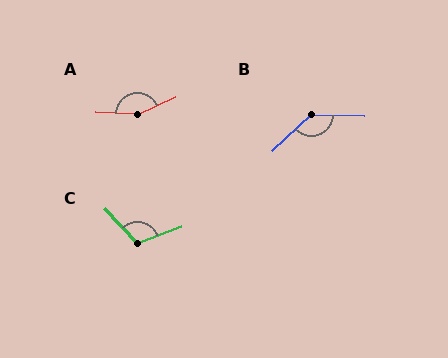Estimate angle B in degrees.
Approximately 135 degrees.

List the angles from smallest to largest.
C (112°), B (135°), A (152°).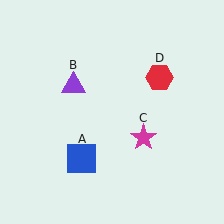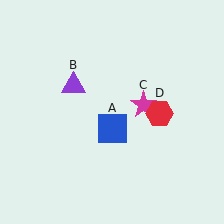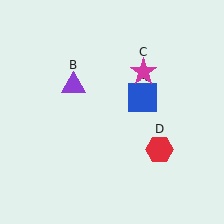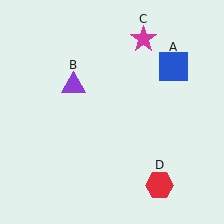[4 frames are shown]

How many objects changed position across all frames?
3 objects changed position: blue square (object A), magenta star (object C), red hexagon (object D).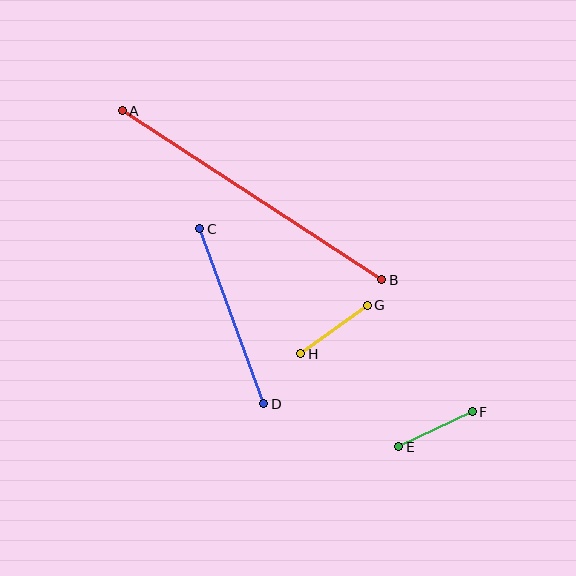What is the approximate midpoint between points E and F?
The midpoint is at approximately (436, 429) pixels.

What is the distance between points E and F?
The distance is approximately 82 pixels.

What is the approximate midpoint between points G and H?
The midpoint is at approximately (334, 330) pixels.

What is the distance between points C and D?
The distance is approximately 186 pixels.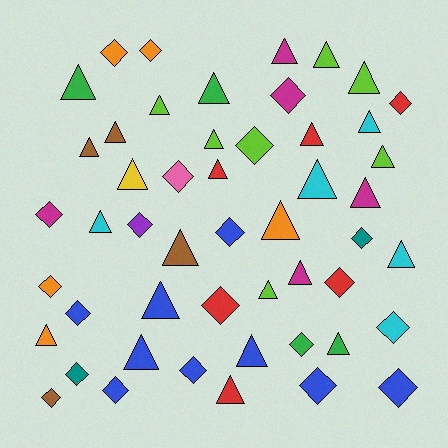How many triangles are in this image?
There are 28 triangles.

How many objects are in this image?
There are 50 objects.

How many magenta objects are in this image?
There are 5 magenta objects.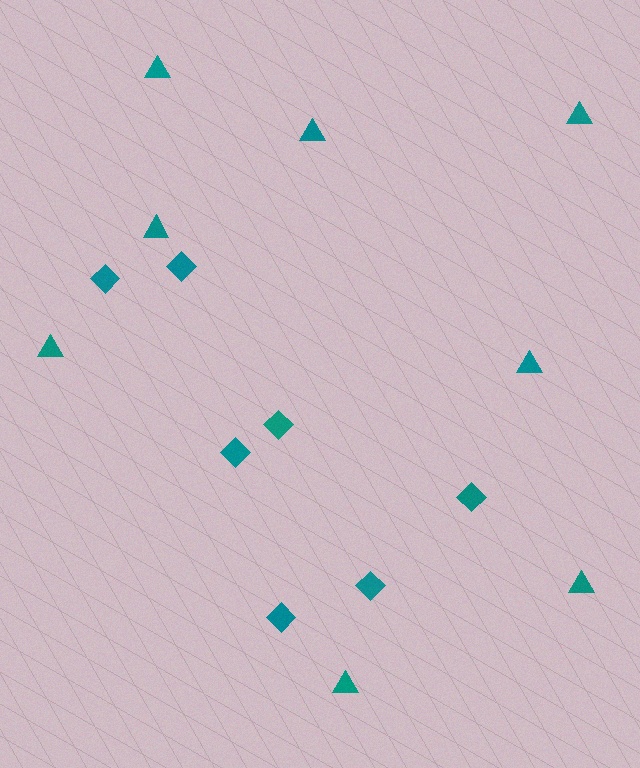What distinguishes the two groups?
There are 2 groups: one group of triangles (8) and one group of diamonds (7).